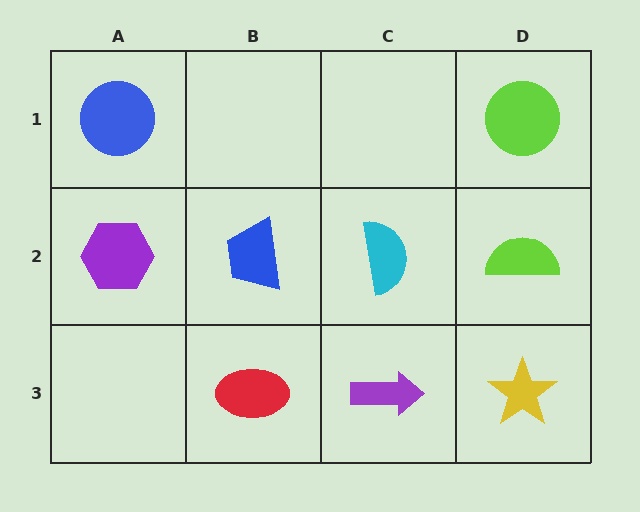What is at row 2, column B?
A blue trapezoid.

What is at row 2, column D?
A lime semicircle.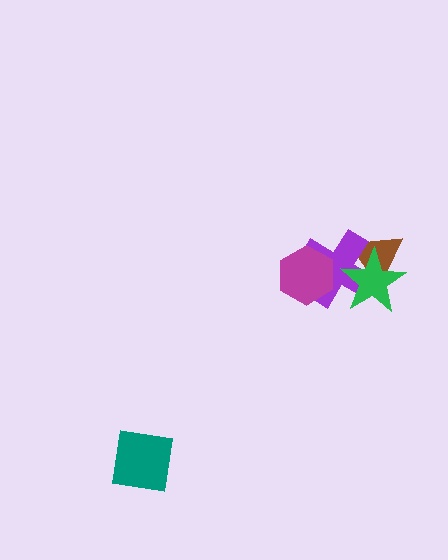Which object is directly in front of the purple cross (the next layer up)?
The green star is directly in front of the purple cross.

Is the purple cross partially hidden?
Yes, it is partially covered by another shape.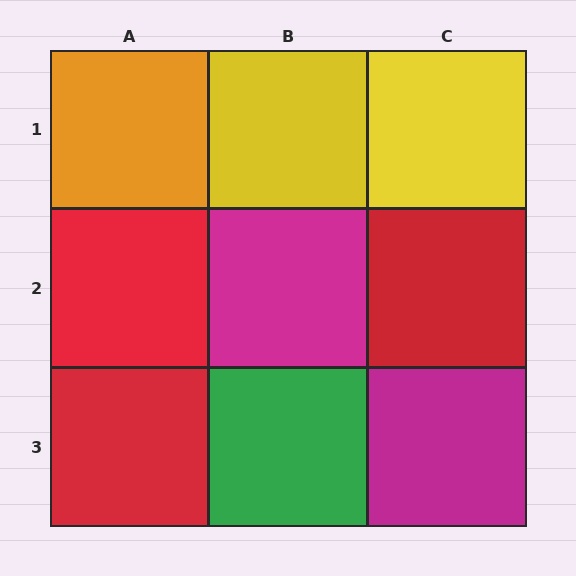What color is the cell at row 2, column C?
Red.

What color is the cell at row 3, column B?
Green.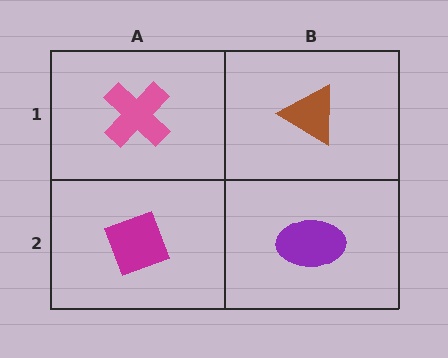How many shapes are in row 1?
2 shapes.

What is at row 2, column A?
A magenta diamond.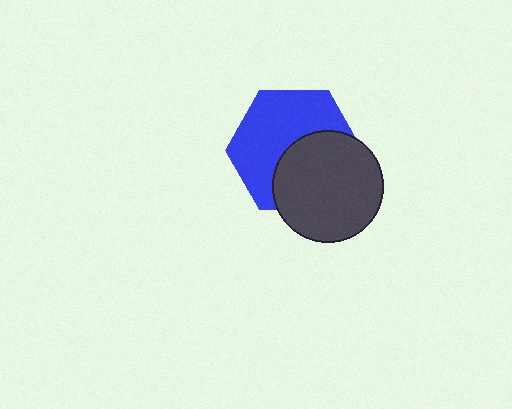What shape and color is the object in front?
The object in front is a dark gray circle.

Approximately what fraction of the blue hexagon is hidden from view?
Roughly 43% of the blue hexagon is hidden behind the dark gray circle.